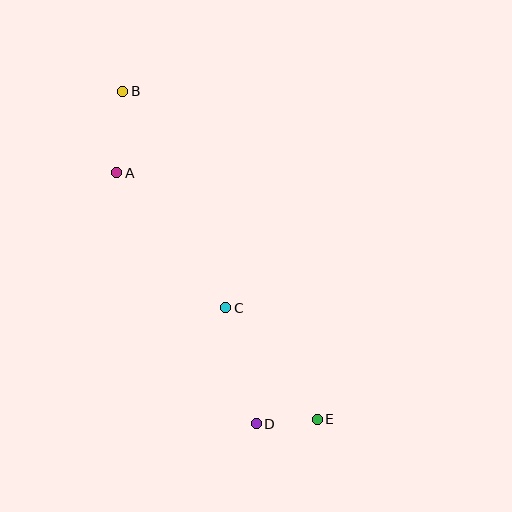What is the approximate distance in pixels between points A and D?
The distance between A and D is approximately 287 pixels.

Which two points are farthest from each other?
Points B and E are farthest from each other.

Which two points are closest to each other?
Points D and E are closest to each other.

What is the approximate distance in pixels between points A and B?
The distance between A and B is approximately 82 pixels.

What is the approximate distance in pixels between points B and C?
The distance between B and C is approximately 240 pixels.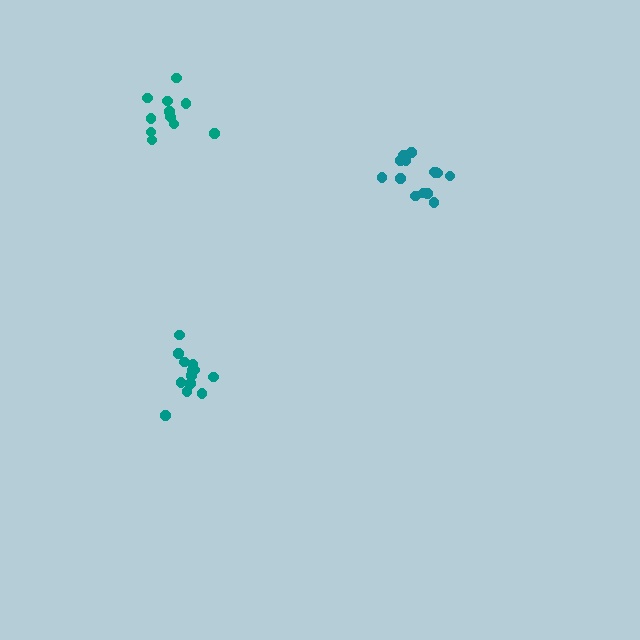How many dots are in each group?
Group 1: 11 dots, Group 2: 14 dots, Group 3: 13 dots (38 total).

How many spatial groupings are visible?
There are 3 spatial groupings.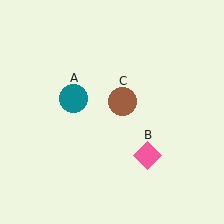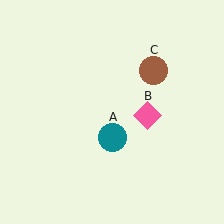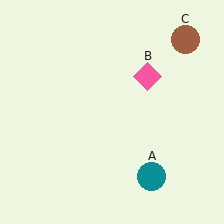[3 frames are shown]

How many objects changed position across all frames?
3 objects changed position: teal circle (object A), pink diamond (object B), brown circle (object C).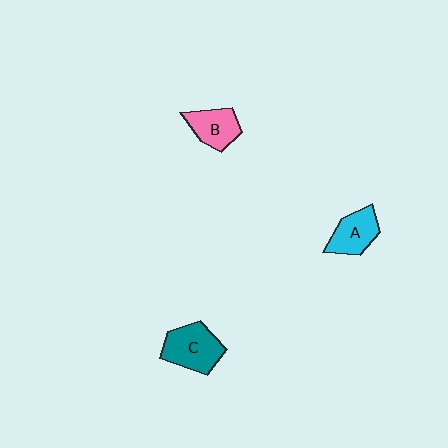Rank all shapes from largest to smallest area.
From largest to smallest: C (teal), A (cyan), B (pink).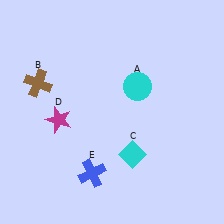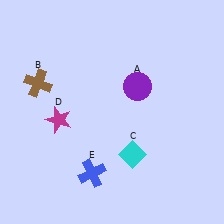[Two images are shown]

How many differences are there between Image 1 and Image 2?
There is 1 difference between the two images.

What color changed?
The circle (A) changed from cyan in Image 1 to purple in Image 2.